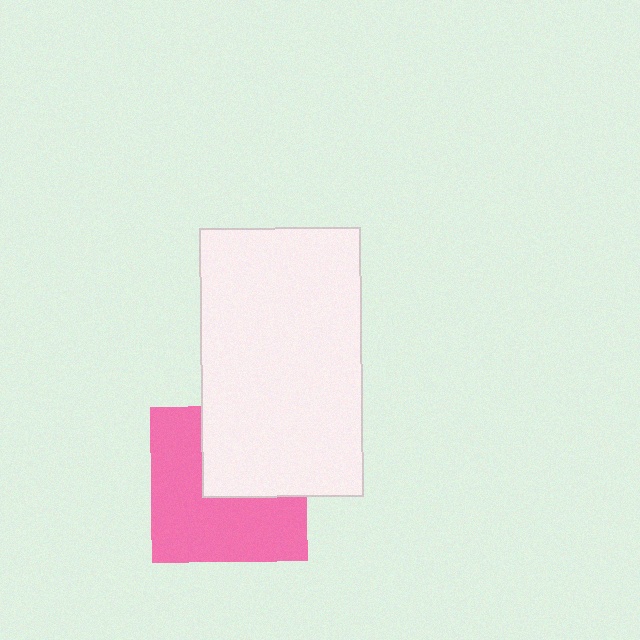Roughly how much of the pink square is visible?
About half of it is visible (roughly 60%).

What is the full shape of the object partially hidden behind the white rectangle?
The partially hidden object is a pink square.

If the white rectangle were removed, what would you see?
You would see the complete pink square.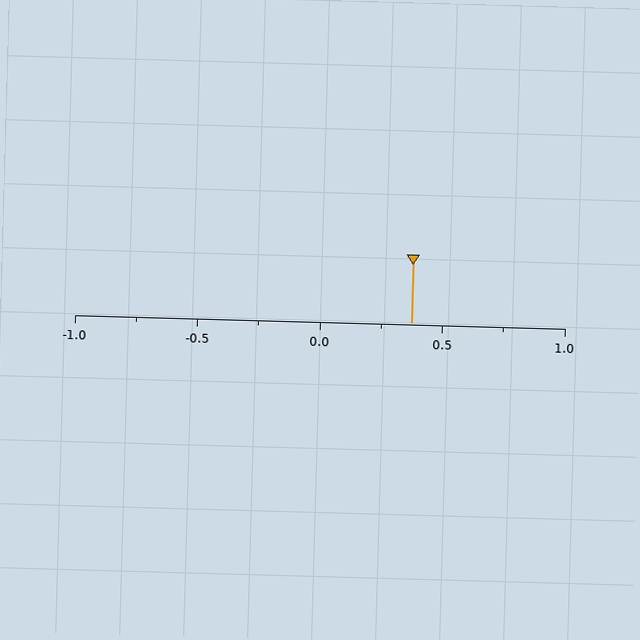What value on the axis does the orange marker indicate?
The marker indicates approximately 0.38.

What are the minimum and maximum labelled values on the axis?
The axis runs from -1.0 to 1.0.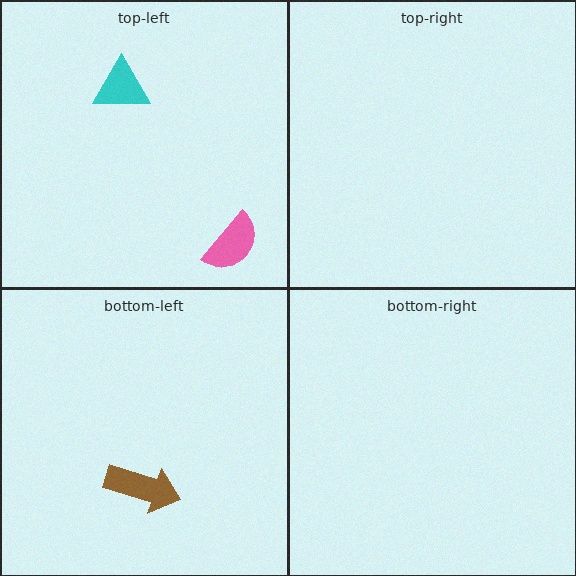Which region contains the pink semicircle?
The top-left region.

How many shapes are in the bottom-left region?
1.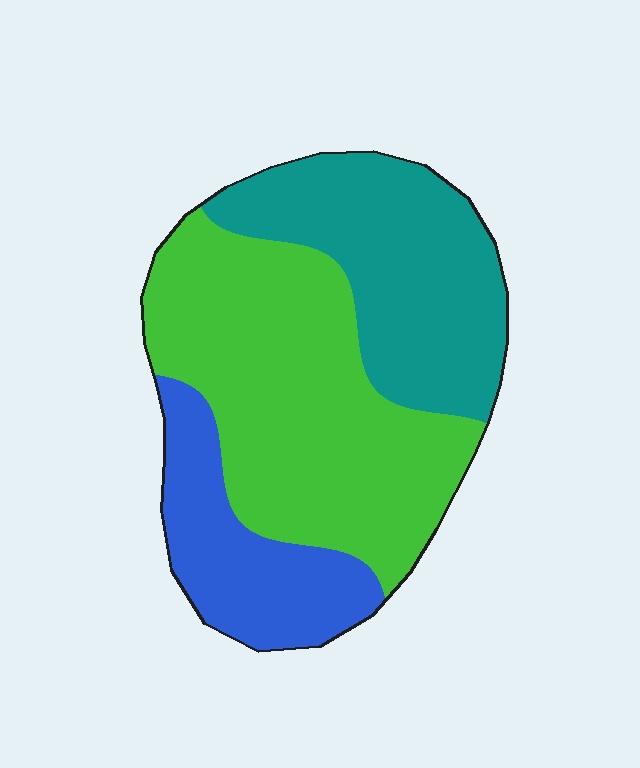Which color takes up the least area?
Blue, at roughly 20%.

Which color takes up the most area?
Green, at roughly 50%.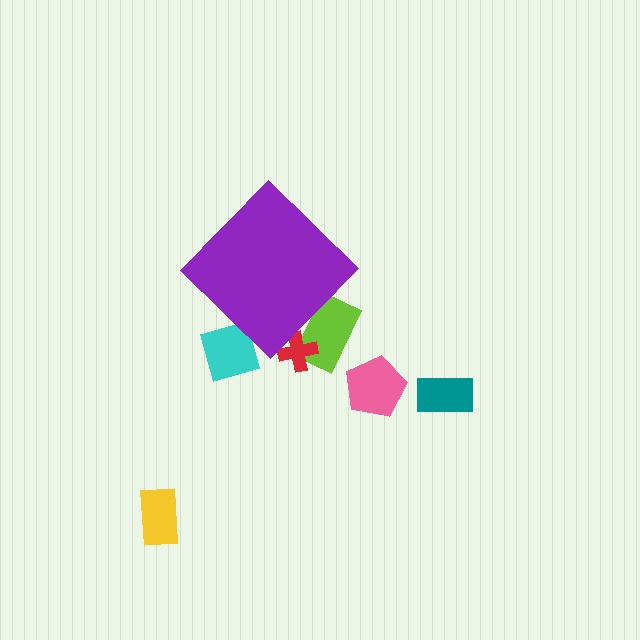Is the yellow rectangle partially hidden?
No, the yellow rectangle is fully visible.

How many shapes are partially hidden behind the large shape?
3 shapes are partially hidden.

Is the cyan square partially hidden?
Yes, the cyan square is partially hidden behind the purple diamond.